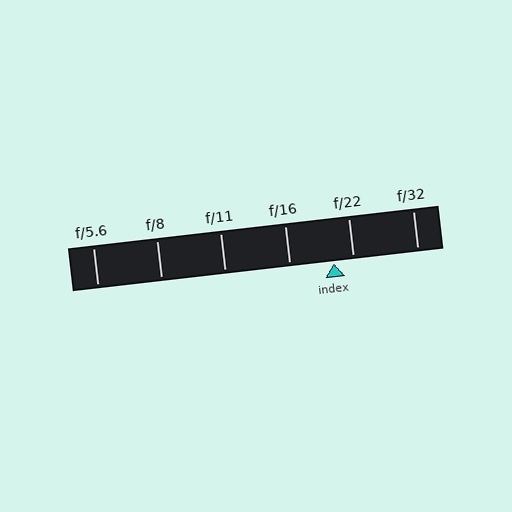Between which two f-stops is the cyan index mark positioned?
The index mark is between f/16 and f/22.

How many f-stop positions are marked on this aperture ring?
There are 6 f-stop positions marked.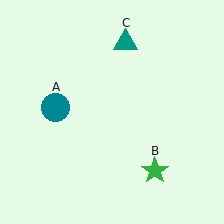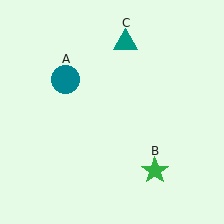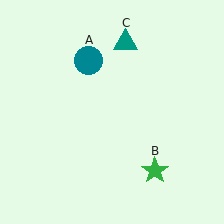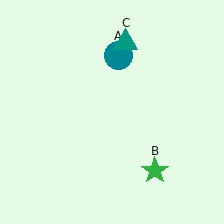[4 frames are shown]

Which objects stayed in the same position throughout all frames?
Green star (object B) and teal triangle (object C) remained stationary.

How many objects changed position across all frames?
1 object changed position: teal circle (object A).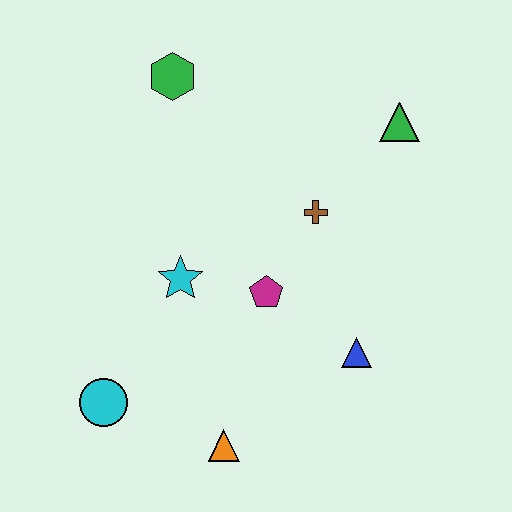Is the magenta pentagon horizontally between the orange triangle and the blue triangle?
Yes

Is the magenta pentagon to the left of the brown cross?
Yes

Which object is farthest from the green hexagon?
The orange triangle is farthest from the green hexagon.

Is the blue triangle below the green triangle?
Yes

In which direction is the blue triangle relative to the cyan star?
The blue triangle is to the right of the cyan star.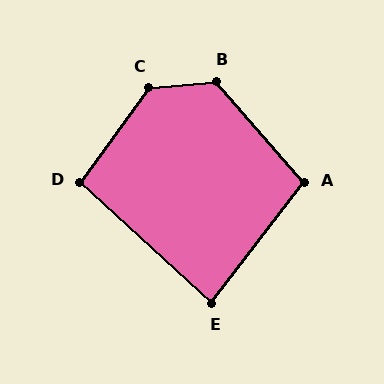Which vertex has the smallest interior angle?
E, at approximately 85 degrees.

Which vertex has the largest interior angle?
C, at approximately 131 degrees.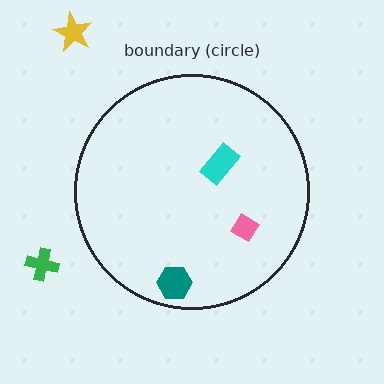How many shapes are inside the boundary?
3 inside, 2 outside.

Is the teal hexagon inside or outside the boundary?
Inside.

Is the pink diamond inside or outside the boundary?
Inside.